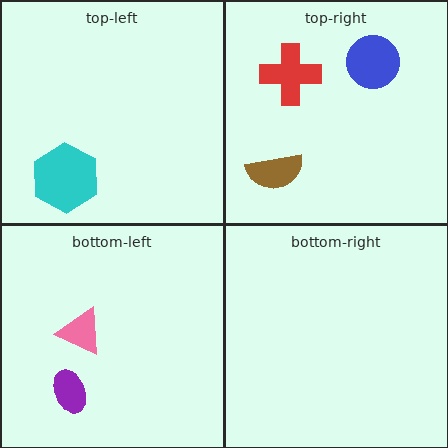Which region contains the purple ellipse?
The bottom-left region.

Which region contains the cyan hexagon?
The top-left region.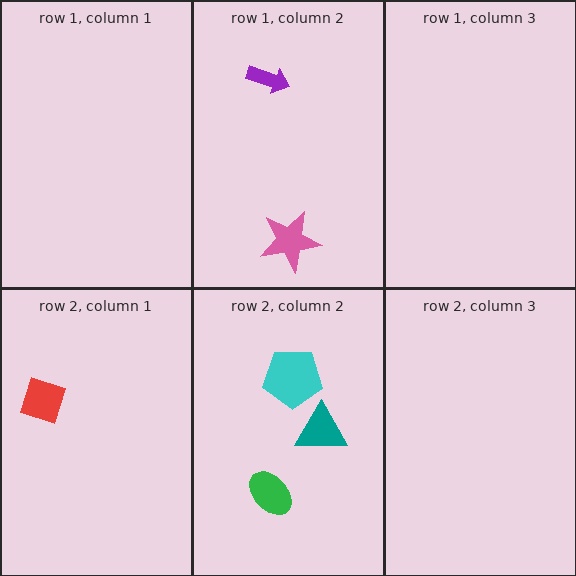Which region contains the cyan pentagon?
The row 2, column 2 region.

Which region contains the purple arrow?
The row 1, column 2 region.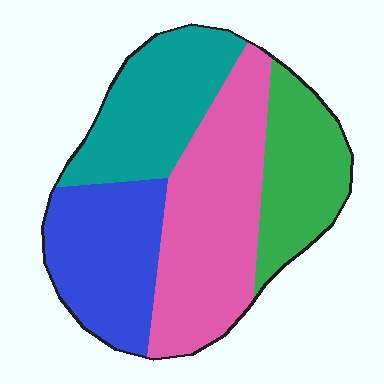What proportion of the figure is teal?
Teal takes up about one quarter (1/4) of the figure.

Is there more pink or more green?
Pink.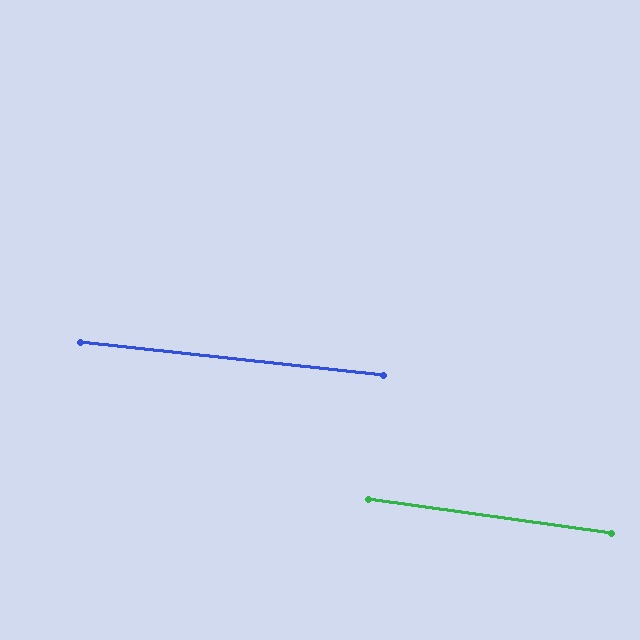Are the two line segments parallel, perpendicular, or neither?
Parallel — their directions differ by only 1.7°.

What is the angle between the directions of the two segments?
Approximately 2 degrees.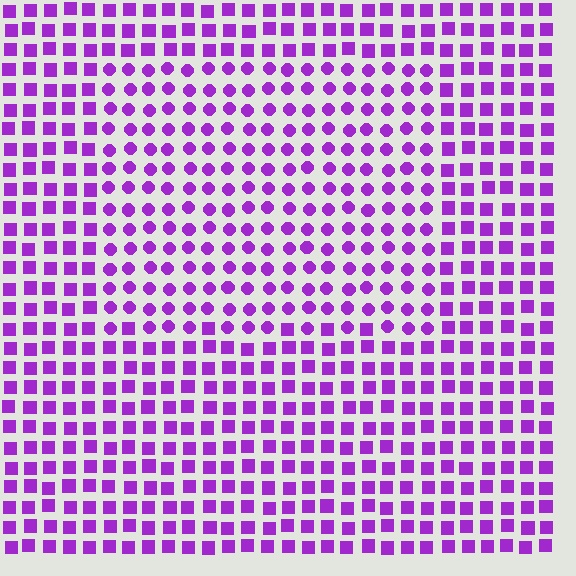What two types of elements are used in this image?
The image uses circles inside the rectangle region and squares outside it.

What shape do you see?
I see a rectangle.